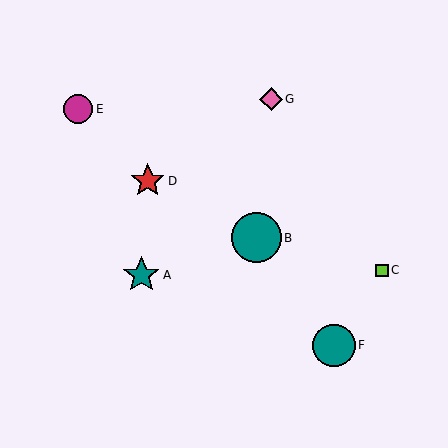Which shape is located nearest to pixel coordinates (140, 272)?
The teal star (labeled A) at (141, 275) is nearest to that location.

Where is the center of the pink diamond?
The center of the pink diamond is at (271, 99).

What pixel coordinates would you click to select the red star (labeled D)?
Click at (148, 181) to select the red star D.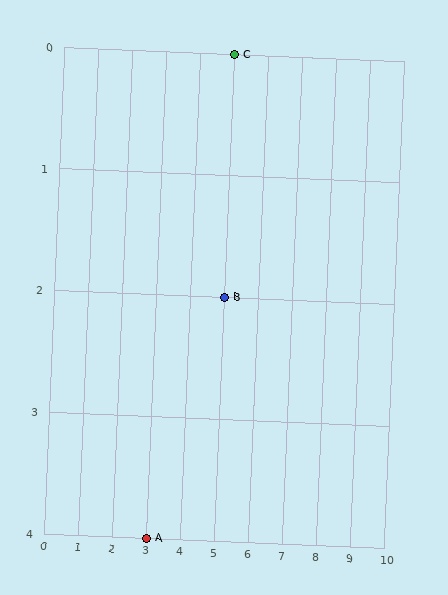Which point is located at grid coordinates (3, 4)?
Point A is at (3, 4).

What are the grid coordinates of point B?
Point B is at grid coordinates (5, 2).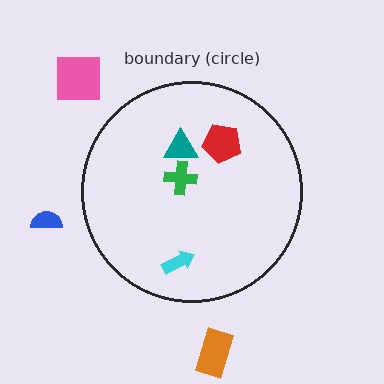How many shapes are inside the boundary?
4 inside, 3 outside.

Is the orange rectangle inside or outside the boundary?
Outside.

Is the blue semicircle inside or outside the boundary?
Outside.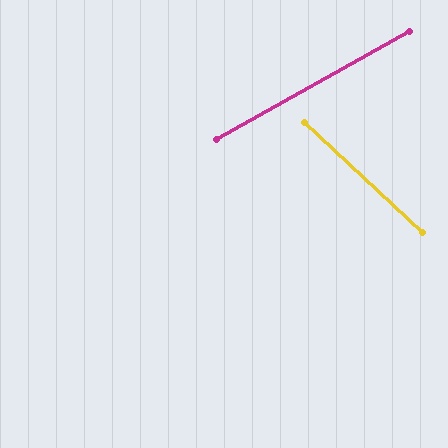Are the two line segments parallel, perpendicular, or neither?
Neither parallel nor perpendicular — they differ by about 72°.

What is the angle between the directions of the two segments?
Approximately 72 degrees.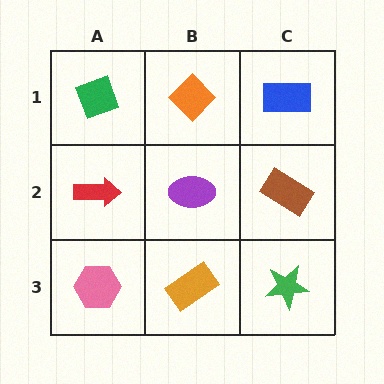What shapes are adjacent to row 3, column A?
A red arrow (row 2, column A), an orange rectangle (row 3, column B).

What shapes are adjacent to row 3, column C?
A brown rectangle (row 2, column C), an orange rectangle (row 3, column B).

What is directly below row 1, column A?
A red arrow.